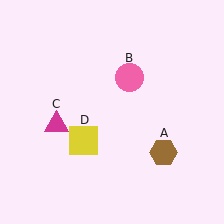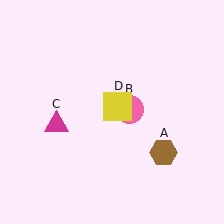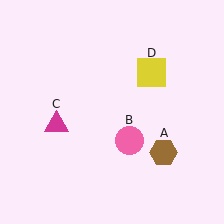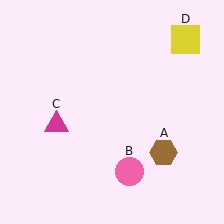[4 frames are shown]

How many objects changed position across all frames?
2 objects changed position: pink circle (object B), yellow square (object D).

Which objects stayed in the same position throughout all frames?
Brown hexagon (object A) and magenta triangle (object C) remained stationary.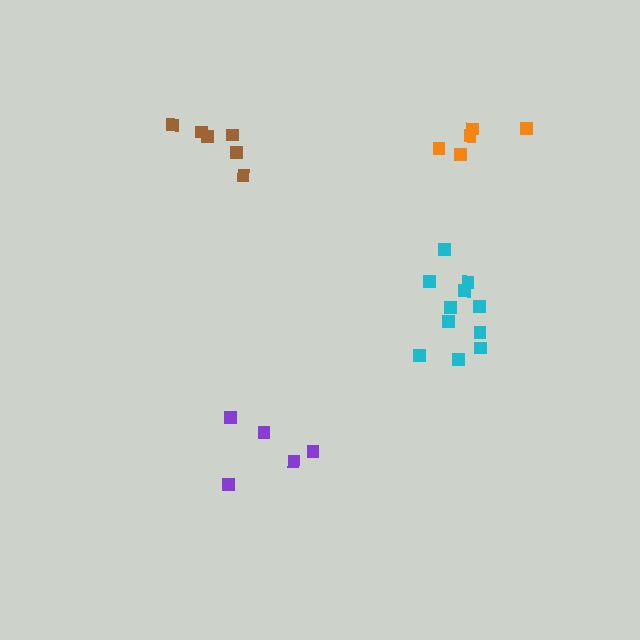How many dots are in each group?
Group 1: 5 dots, Group 2: 11 dots, Group 3: 6 dots, Group 4: 5 dots (27 total).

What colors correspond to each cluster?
The clusters are colored: orange, cyan, brown, purple.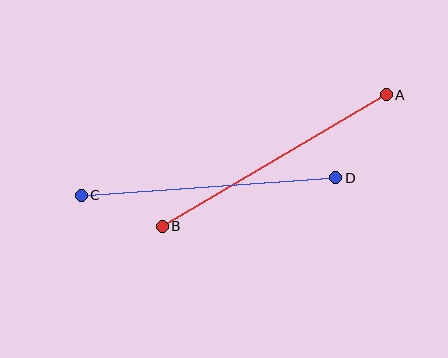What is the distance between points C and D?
The distance is approximately 255 pixels.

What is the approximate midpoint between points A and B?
The midpoint is at approximately (274, 160) pixels.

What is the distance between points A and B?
The distance is approximately 259 pixels.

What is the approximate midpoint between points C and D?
The midpoint is at approximately (208, 187) pixels.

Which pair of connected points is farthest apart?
Points A and B are farthest apart.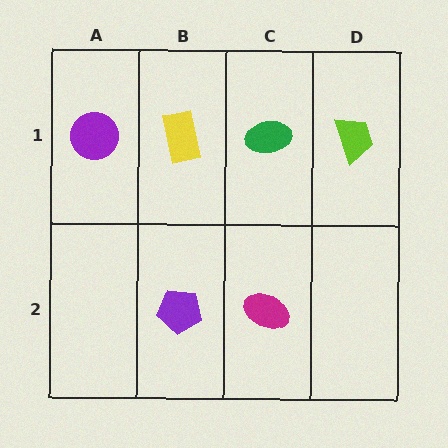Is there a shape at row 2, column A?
No, that cell is empty.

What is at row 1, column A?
A purple circle.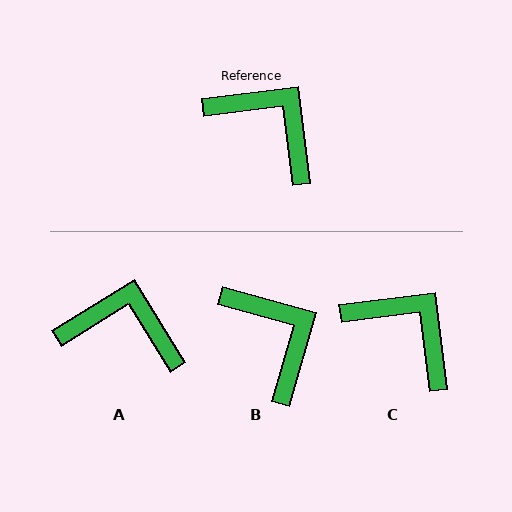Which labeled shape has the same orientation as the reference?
C.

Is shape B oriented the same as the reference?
No, it is off by about 23 degrees.